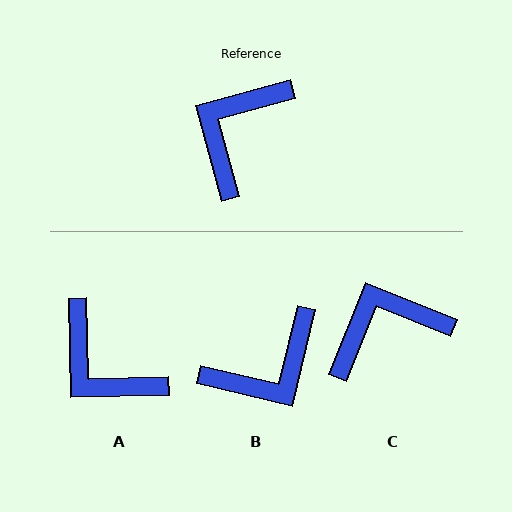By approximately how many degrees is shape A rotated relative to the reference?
Approximately 76 degrees counter-clockwise.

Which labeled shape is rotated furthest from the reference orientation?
B, about 152 degrees away.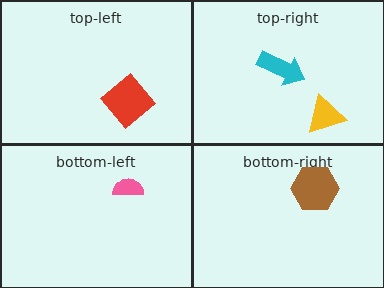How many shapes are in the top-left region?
1.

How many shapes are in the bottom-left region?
1.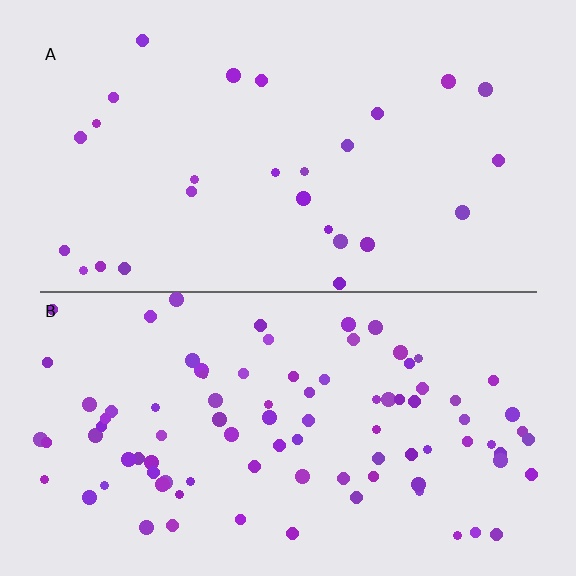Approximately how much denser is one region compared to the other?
Approximately 3.3× — region B over region A.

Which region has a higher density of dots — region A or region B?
B (the bottom).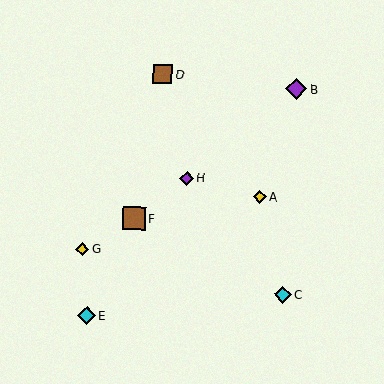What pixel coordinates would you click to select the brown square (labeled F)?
Click at (134, 218) to select the brown square F.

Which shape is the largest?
The brown square (labeled F) is the largest.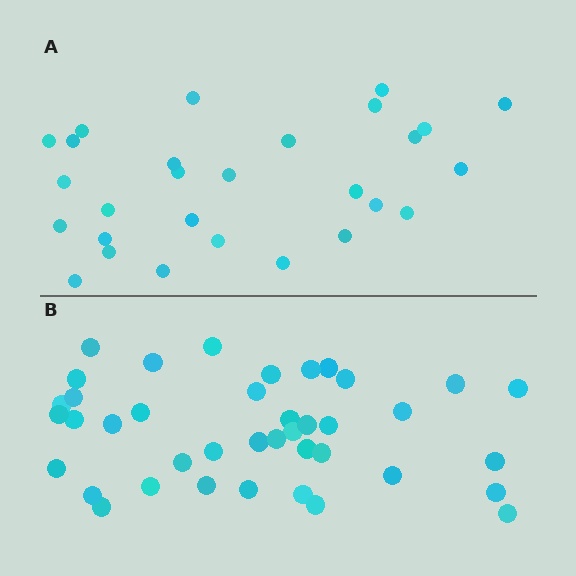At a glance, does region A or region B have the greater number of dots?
Region B (the bottom region) has more dots.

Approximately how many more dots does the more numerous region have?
Region B has roughly 12 or so more dots than region A.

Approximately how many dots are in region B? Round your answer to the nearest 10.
About 40 dots.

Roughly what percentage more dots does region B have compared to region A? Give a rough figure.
About 45% more.